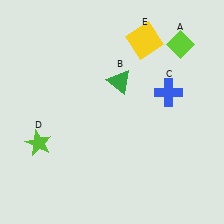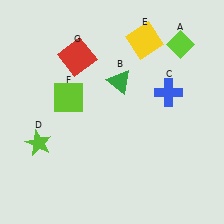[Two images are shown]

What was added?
A lime square (F), a red square (G) were added in Image 2.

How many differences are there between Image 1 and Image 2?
There are 2 differences between the two images.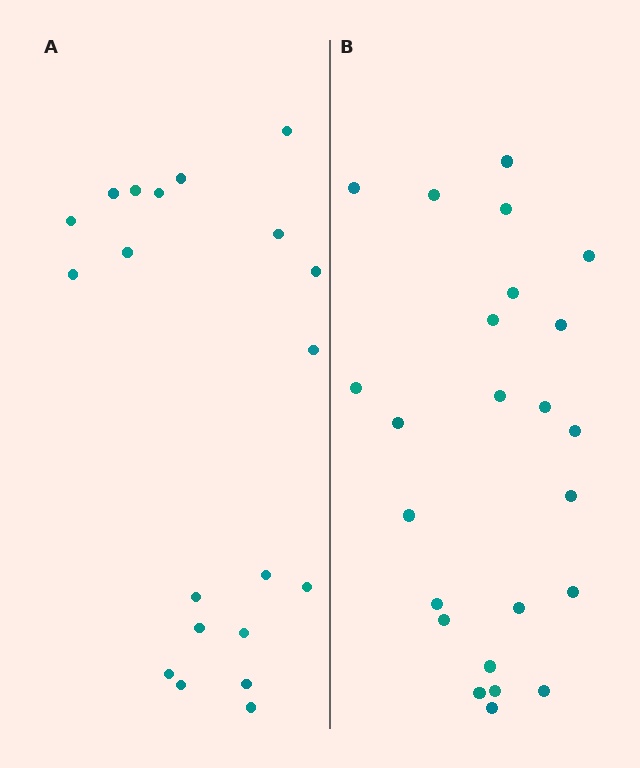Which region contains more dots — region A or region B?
Region B (the right region) has more dots.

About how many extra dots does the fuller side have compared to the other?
Region B has about 4 more dots than region A.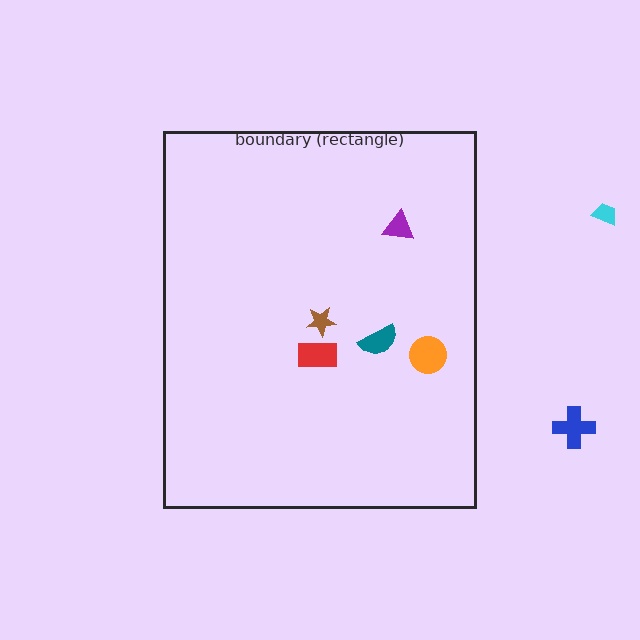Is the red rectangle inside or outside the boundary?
Inside.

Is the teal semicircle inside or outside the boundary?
Inside.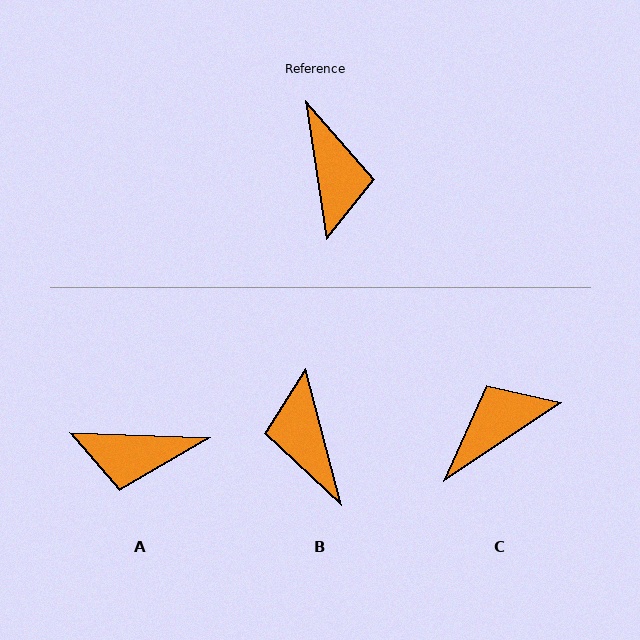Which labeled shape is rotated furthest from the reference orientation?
B, about 174 degrees away.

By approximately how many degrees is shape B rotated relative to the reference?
Approximately 174 degrees clockwise.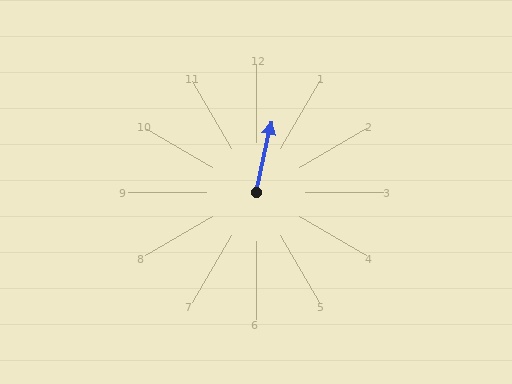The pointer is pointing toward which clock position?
Roughly 12 o'clock.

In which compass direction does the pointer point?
North.